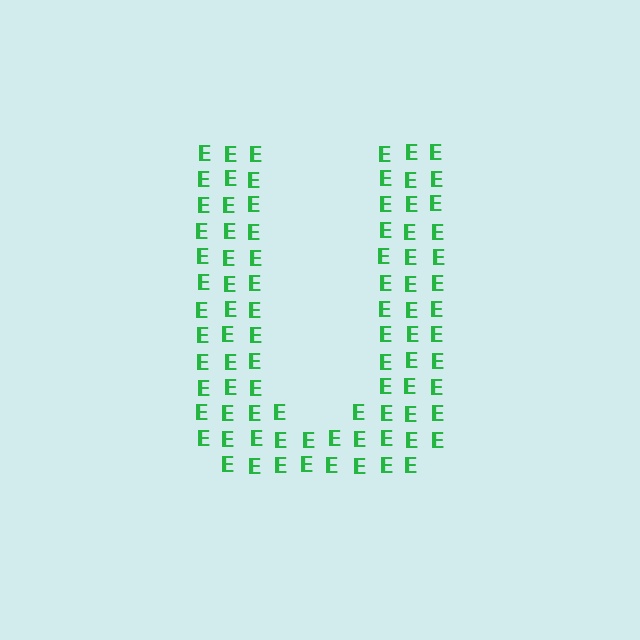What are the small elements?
The small elements are letter E's.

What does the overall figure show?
The overall figure shows the letter U.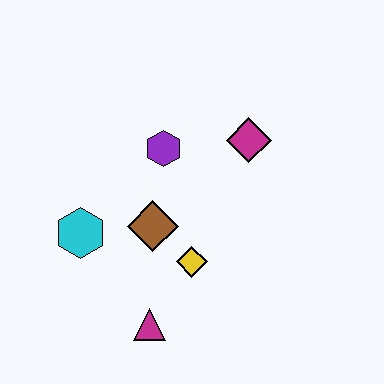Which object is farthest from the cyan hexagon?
The magenta diamond is farthest from the cyan hexagon.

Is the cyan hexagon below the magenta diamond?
Yes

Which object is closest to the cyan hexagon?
The brown diamond is closest to the cyan hexagon.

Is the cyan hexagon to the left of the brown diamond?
Yes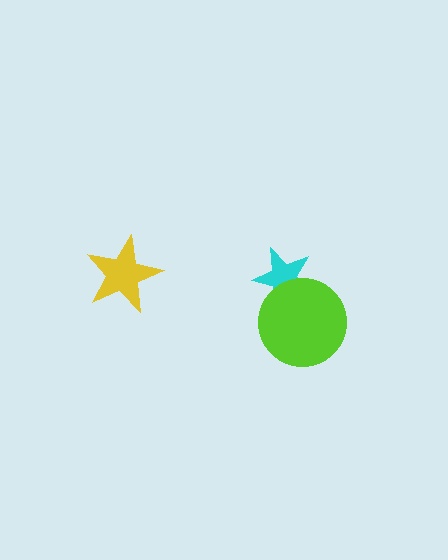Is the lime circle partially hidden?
No, no other shape covers it.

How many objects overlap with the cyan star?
1 object overlaps with the cyan star.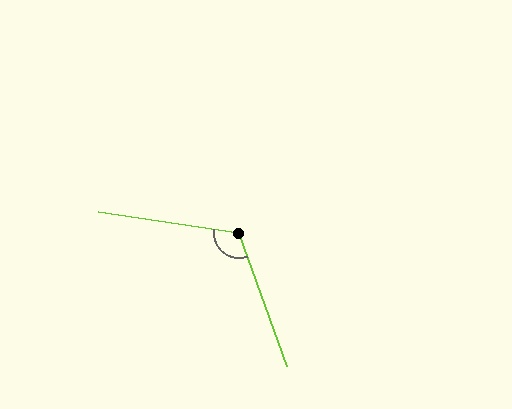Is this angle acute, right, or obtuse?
It is obtuse.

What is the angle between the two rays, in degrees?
Approximately 118 degrees.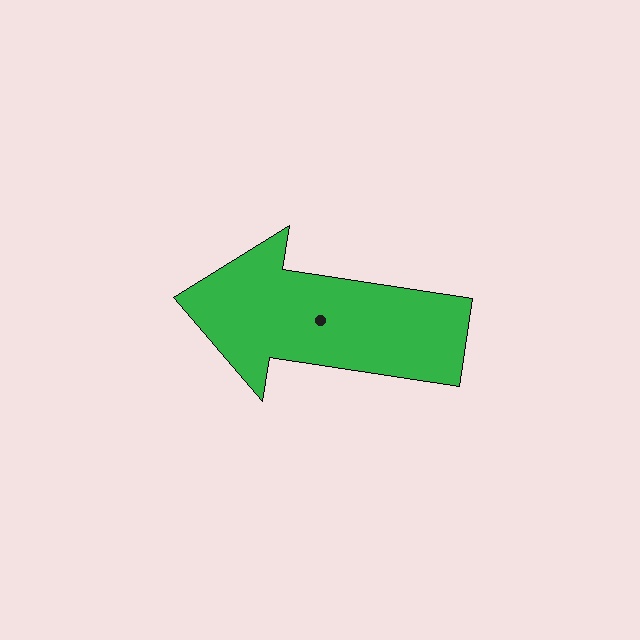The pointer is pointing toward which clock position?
Roughly 9 o'clock.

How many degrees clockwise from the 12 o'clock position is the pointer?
Approximately 279 degrees.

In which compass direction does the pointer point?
West.